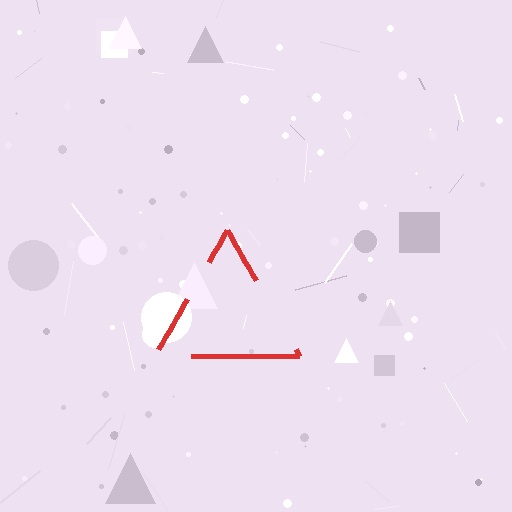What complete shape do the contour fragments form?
The contour fragments form a triangle.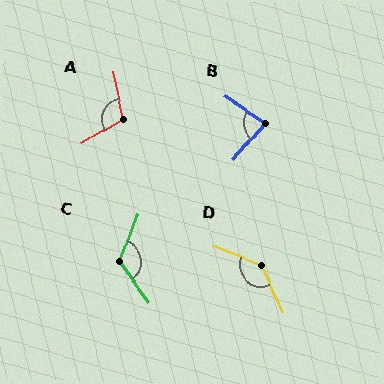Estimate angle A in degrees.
Approximately 109 degrees.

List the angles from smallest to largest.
B (83°), A (109°), C (123°), D (136°).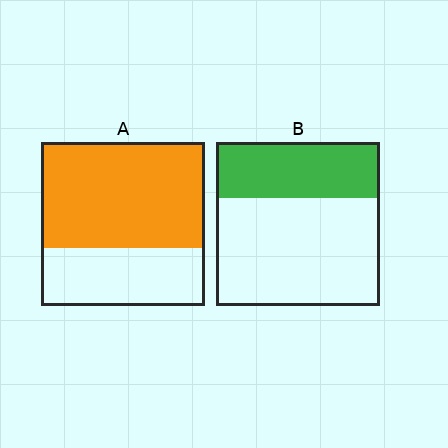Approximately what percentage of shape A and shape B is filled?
A is approximately 65% and B is approximately 35%.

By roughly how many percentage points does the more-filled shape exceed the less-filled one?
By roughly 30 percentage points (A over B).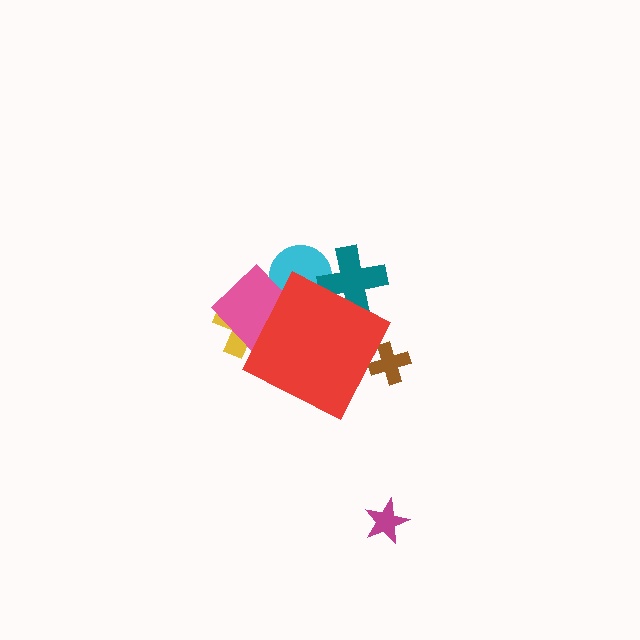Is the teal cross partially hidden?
Yes, the teal cross is partially hidden behind the red diamond.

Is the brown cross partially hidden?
Yes, the brown cross is partially hidden behind the red diamond.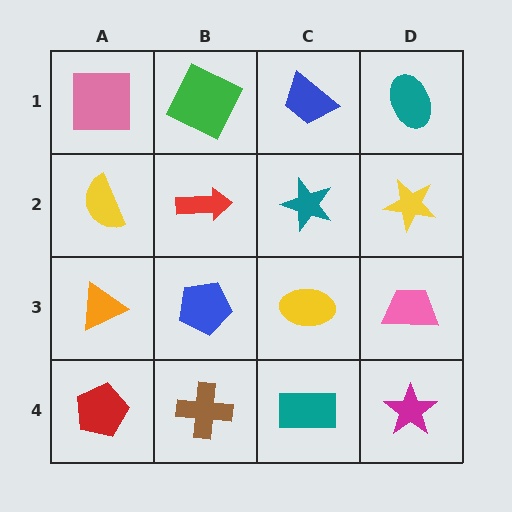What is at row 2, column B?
A red arrow.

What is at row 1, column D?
A teal ellipse.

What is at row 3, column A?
An orange triangle.